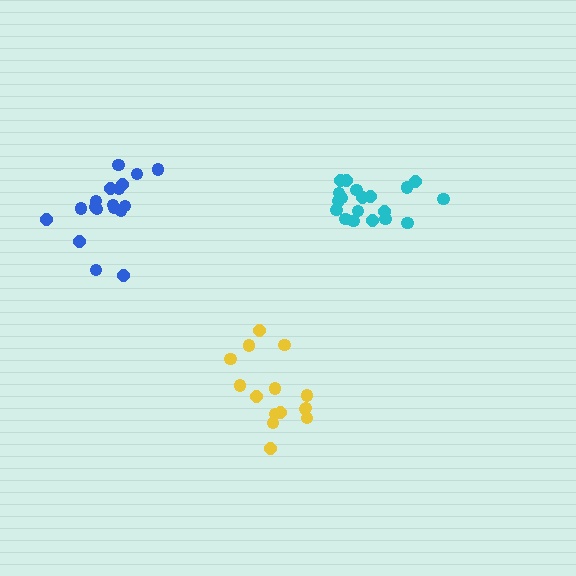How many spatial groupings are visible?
There are 3 spatial groupings.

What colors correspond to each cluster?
The clusters are colored: yellow, cyan, blue.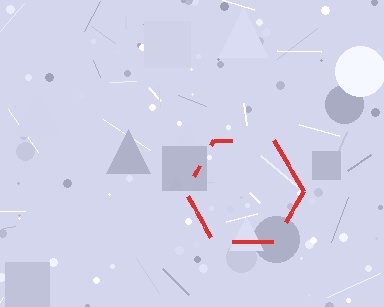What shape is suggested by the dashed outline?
The dashed outline suggests a hexagon.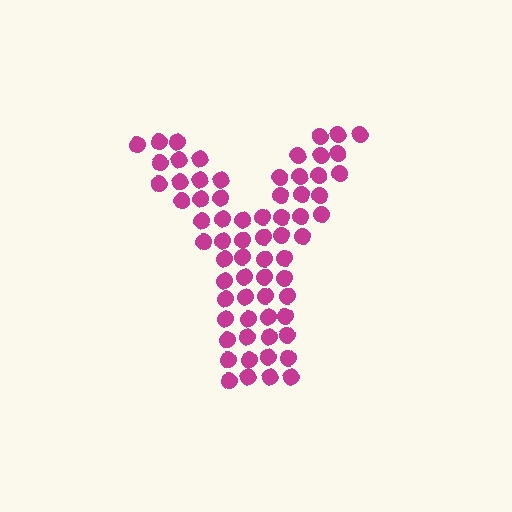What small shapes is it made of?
It is made of small circles.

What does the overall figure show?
The overall figure shows the letter Y.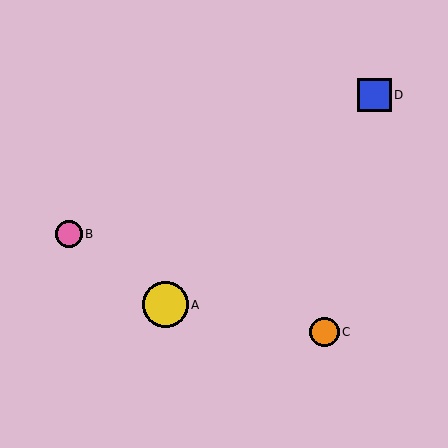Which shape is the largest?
The yellow circle (labeled A) is the largest.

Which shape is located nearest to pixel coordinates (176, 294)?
The yellow circle (labeled A) at (165, 305) is nearest to that location.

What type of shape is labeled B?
Shape B is a pink circle.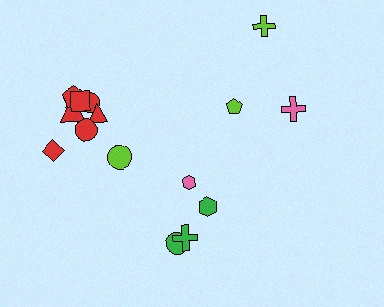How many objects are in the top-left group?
There are 8 objects.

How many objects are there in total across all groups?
There are 15 objects.